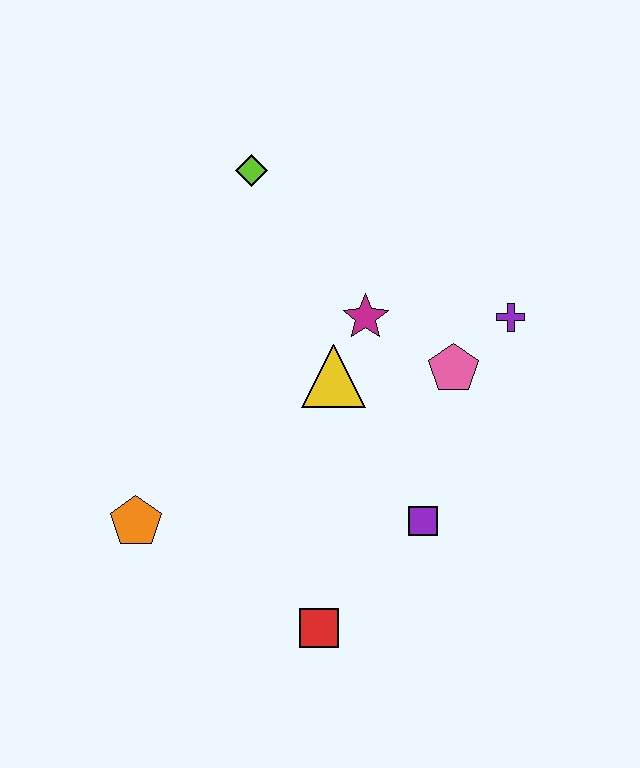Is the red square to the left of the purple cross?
Yes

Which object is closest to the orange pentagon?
The red square is closest to the orange pentagon.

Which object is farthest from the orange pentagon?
The purple cross is farthest from the orange pentagon.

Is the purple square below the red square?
No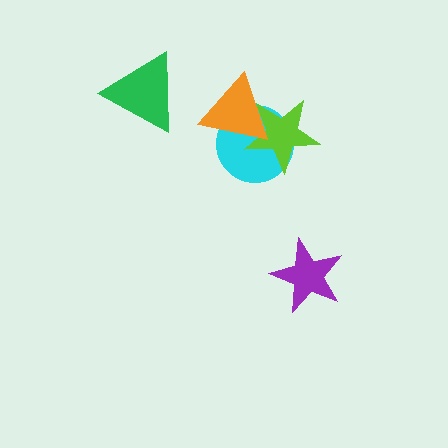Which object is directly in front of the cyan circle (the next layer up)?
The lime star is directly in front of the cyan circle.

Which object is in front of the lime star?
The orange triangle is in front of the lime star.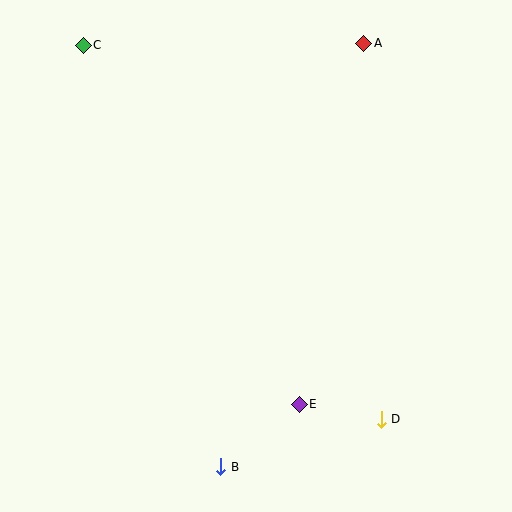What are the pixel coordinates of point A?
Point A is at (364, 43).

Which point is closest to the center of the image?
Point E at (299, 404) is closest to the center.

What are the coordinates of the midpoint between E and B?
The midpoint between E and B is at (260, 436).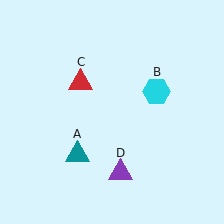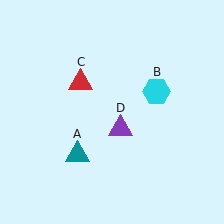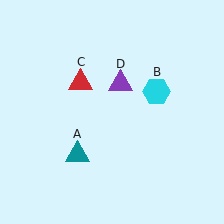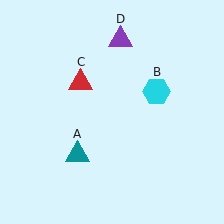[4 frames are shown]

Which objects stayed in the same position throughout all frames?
Teal triangle (object A) and cyan hexagon (object B) and red triangle (object C) remained stationary.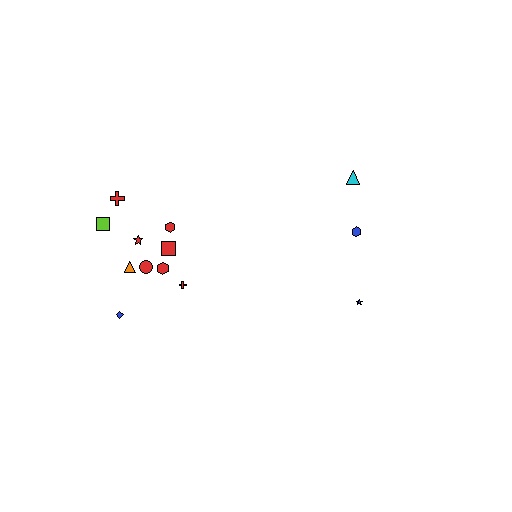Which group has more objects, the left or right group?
The left group.